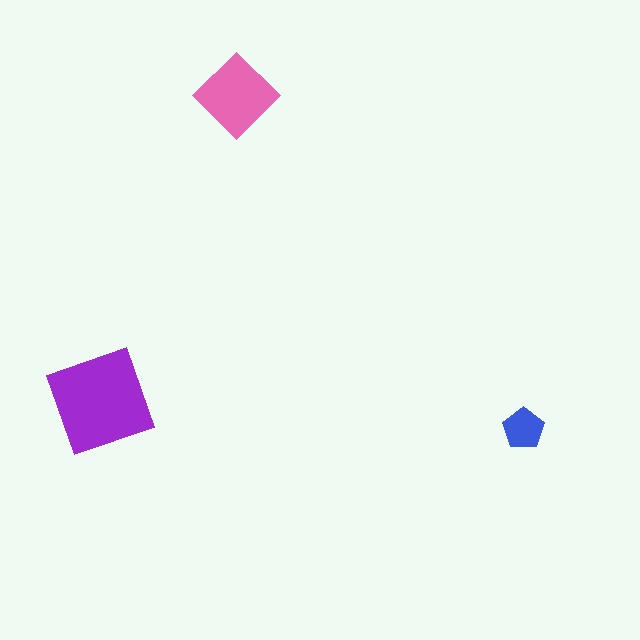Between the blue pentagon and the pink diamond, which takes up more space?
The pink diamond.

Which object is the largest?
The purple square.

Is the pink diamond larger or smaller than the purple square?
Smaller.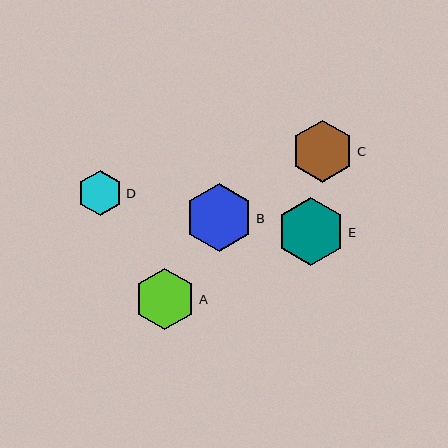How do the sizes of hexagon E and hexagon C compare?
Hexagon E and hexagon C are approximately the same size.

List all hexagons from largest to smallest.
From largest to smallest: E, B, C, A, D.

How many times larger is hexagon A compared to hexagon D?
Hexagon A is approximately 1.4 times the size of hexagon D.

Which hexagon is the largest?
Hexagon E is the largest with a size of approximately 68 pixels.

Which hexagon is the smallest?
Hexagon D is the smallest with a size of approximately 45 pixels.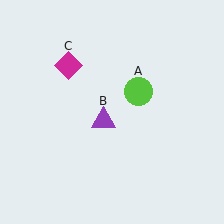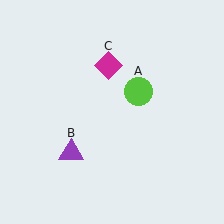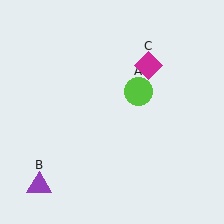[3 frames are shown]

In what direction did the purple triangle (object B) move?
The purple triangle (object B) moved down and to the left.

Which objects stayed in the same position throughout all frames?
Lime circle (object A) remained stationary.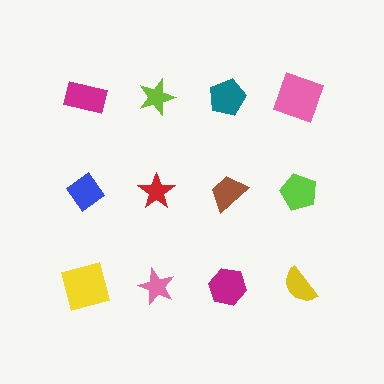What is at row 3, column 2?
A pink star.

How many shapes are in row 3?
4 shapes.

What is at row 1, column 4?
A pink square.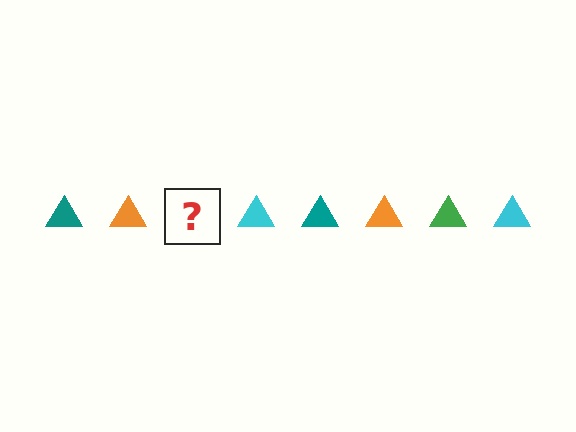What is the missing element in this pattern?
The missing element is a green triangle.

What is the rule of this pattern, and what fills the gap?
The rule is that the pattern cycles through teal, orange, green, cyan triangles. The gap should be filled with a green triangle.